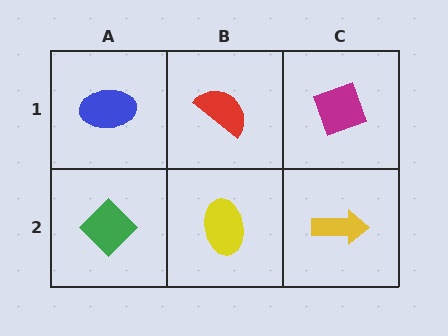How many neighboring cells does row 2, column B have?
3.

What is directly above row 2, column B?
A red semicircle.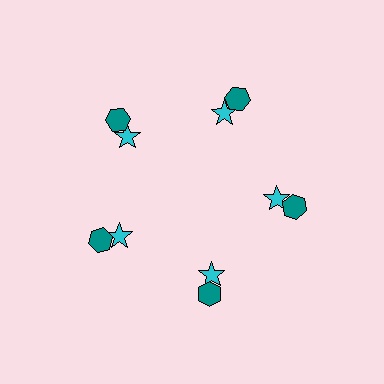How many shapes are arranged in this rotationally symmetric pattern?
There are 10 shapes, arranged in 5 groups of 2.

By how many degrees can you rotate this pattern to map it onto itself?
The pattern maps onto itself every 72 degrees of rotation.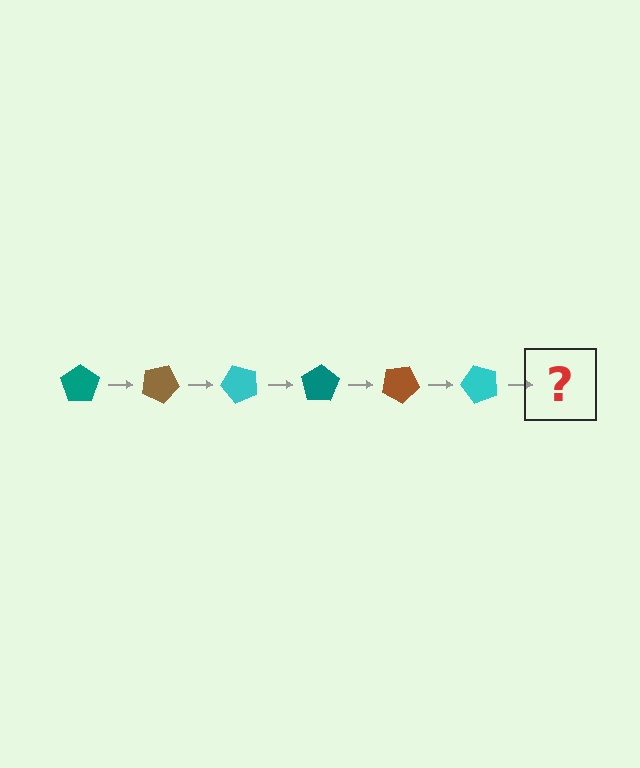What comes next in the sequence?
The next element should be a teal pentagon, rotated 150 degrees from the start.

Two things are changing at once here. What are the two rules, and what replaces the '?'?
The two rules are that it rotates 25 degrees each step and the color cycles through teal, brown, and cyan. The '?' should be a teal pentagon, rotated 150 degrees from the start.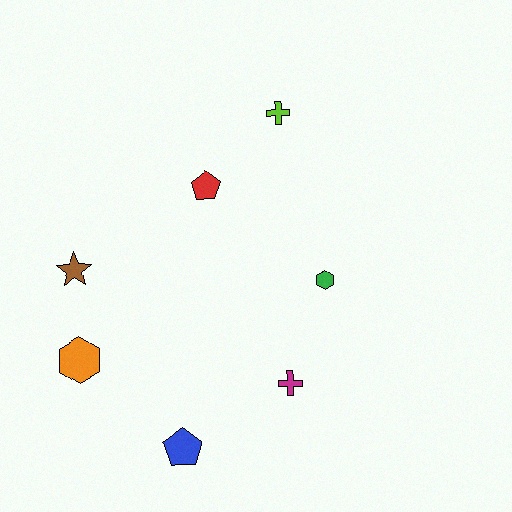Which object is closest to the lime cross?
The red pentagon is closest to the lime cross.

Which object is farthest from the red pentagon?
The blue pentagon is farthest from the red pentagon.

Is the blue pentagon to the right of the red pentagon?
No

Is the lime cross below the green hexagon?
No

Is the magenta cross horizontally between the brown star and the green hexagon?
Yes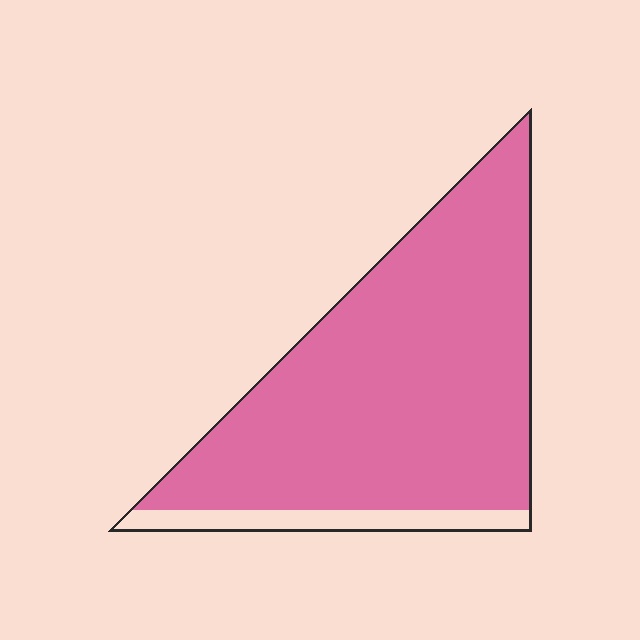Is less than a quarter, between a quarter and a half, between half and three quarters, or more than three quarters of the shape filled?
More than three quarters.